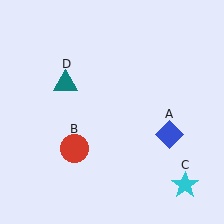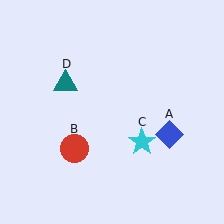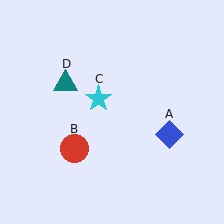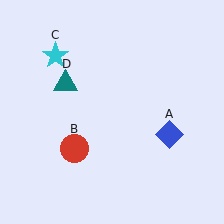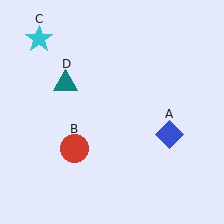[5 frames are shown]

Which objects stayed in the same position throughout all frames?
Blue diamond (object A) and red circle (object B) and teal triangle (object D) remained stationary.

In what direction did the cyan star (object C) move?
The cyan star (object C) moved up and to the left.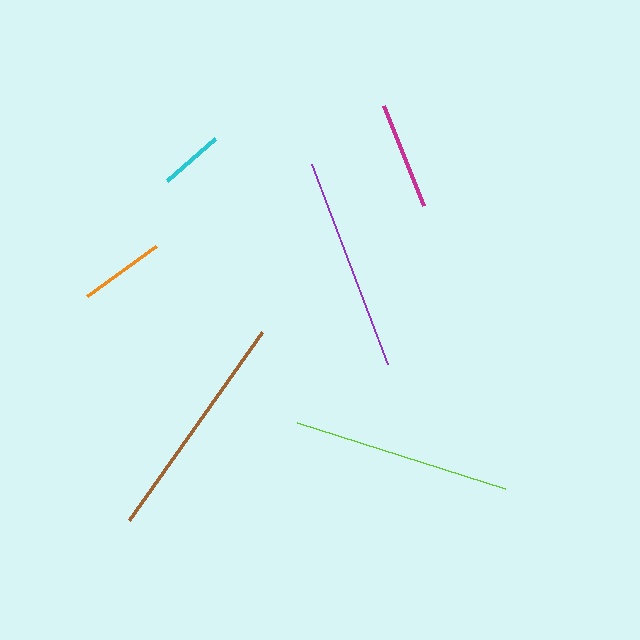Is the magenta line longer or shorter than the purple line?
The purple line is longer than the magenta line.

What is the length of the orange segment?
The orange segment is approximately 85 pixels long.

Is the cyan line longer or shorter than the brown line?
The brown line is longer than the cyan line.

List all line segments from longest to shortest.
From longest to shortest: brown, lime, purple, magenta, orange, cyan.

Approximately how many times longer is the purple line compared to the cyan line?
The purple line is approximately 3.4 times the length of the cyan line.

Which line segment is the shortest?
The cyan line is the shortest at approximately 63 pixels.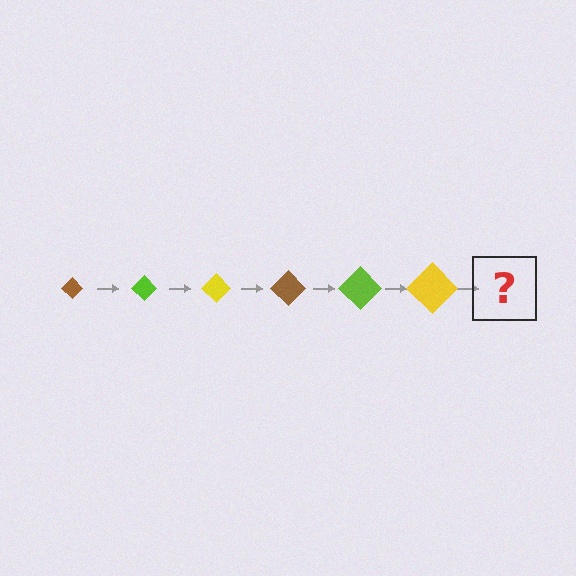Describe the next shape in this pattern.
It should be a brown diamond, larger than the previous one.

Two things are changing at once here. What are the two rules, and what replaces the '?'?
The two rules are that the diamond grows larger each step and the color cycles through brown, lime, and yellow. The '?' should be a brown diamond, larger than the previous one.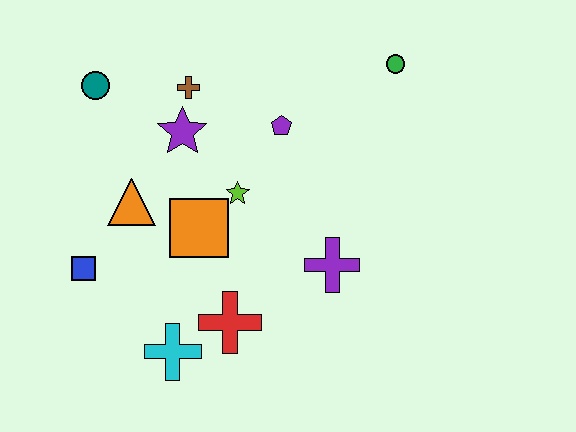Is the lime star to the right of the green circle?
No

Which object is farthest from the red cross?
The green circle is farthest from the red cross.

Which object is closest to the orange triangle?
The orange square is closest to the orange triangle.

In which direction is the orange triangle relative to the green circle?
The orange triangle is to the left of the green circle.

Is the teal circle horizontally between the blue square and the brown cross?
Yes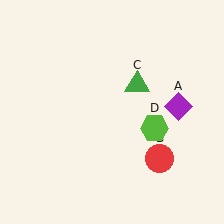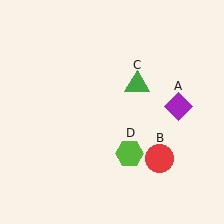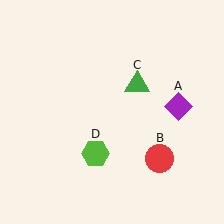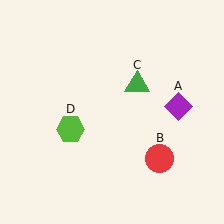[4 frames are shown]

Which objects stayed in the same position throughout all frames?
Purple diamond (object A) and red circle (object B) and green triangle (object C) remained stationary.